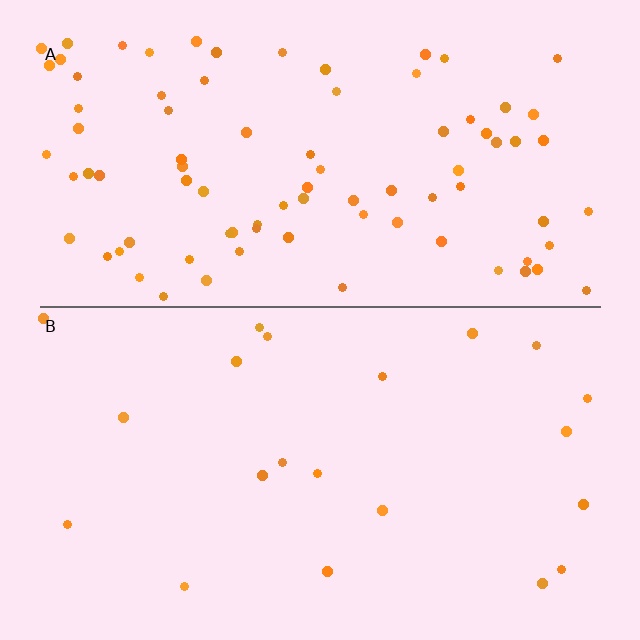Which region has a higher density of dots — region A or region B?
A (the top).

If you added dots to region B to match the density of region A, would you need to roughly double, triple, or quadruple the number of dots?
Approximately quadruple.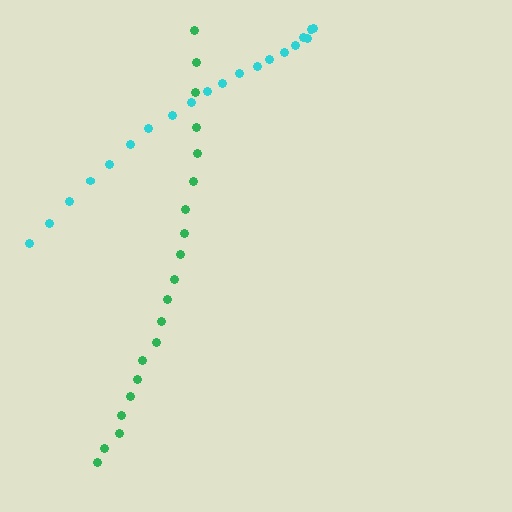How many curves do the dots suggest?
There are 2 distinct paths.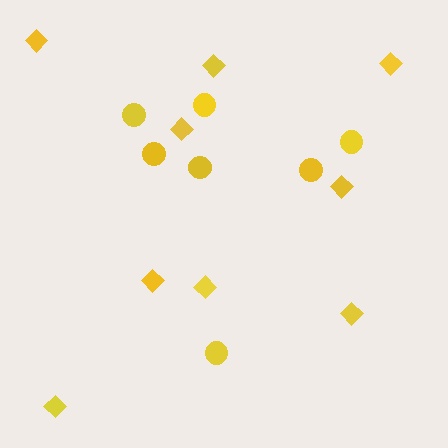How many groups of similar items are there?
There are 2 groups: one group of diamonds (9) and one group of circles (7).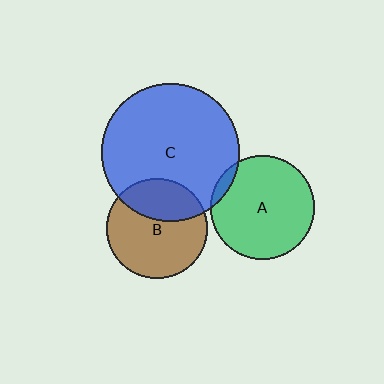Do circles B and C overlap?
Yes.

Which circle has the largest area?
Circle C (blue).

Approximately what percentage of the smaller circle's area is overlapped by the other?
Approximately 35%.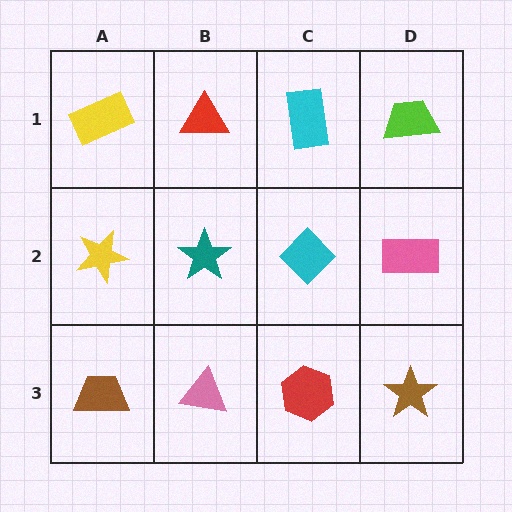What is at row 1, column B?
A red triangle.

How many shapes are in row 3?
4 shapes.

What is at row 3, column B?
A pink triangle.